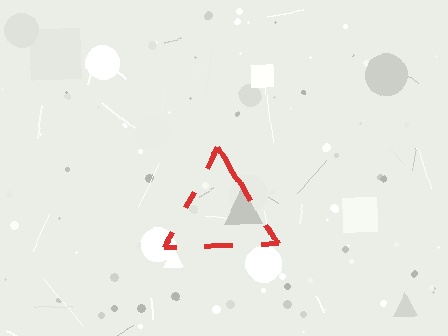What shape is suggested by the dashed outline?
The dashed outline suggests a triangle.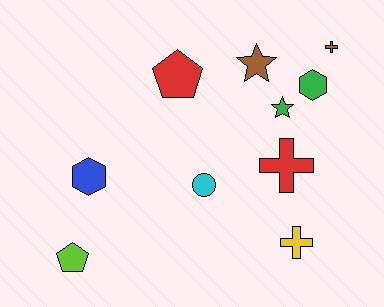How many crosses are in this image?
There are 3 crosses.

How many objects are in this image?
There are 10 objects.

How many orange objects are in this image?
There are no orange objects.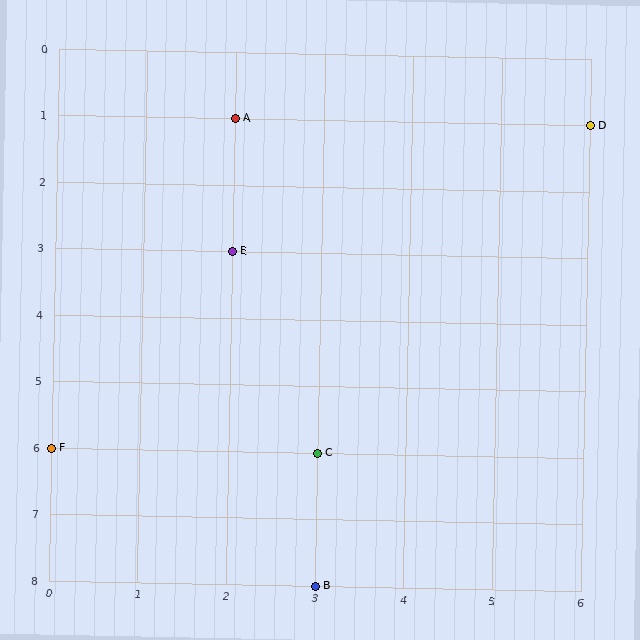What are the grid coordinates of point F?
Point F is at grid coordinates (0, 6).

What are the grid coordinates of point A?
Point A is at grid coordinates (2, 1).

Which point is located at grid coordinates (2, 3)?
Point E is at (2, 3).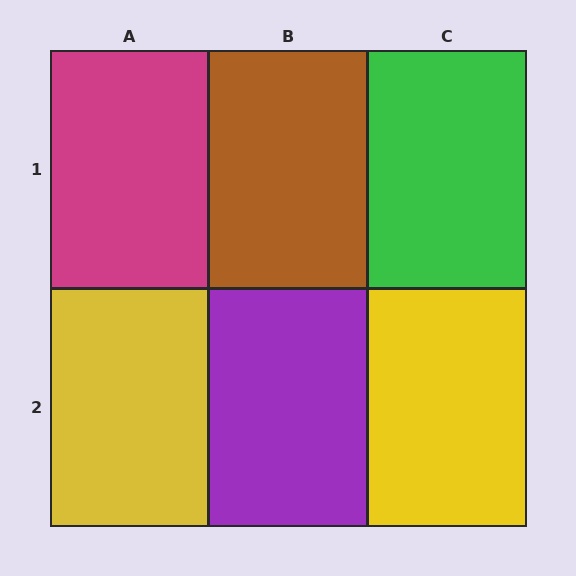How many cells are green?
1 cell is green.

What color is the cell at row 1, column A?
Magenta.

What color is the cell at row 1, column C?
Green.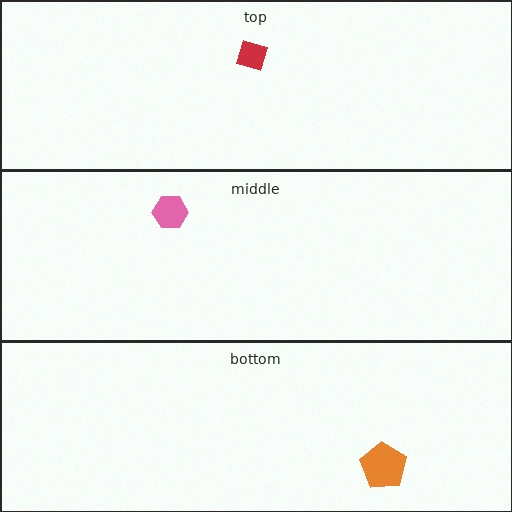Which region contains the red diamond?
The top region.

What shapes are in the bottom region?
The orange pentagon.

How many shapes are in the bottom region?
1.